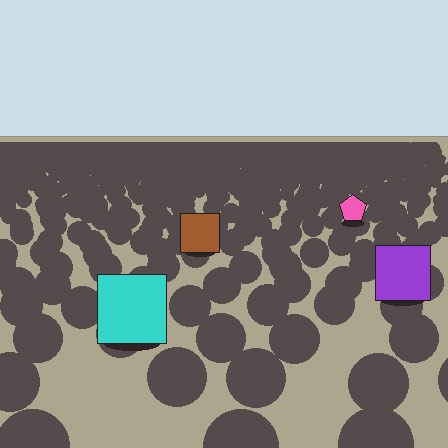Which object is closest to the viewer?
The cyan square is closest. The texture marks near it are larger and more spread out.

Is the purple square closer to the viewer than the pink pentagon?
Yes. The purple square is closer — you can tell from the texture gradient: the ground texture is coarser near it.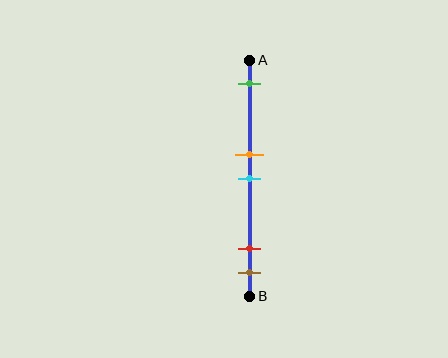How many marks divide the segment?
There are 5 marks dividing the segment.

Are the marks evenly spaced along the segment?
No, the marks are not evenly spaced.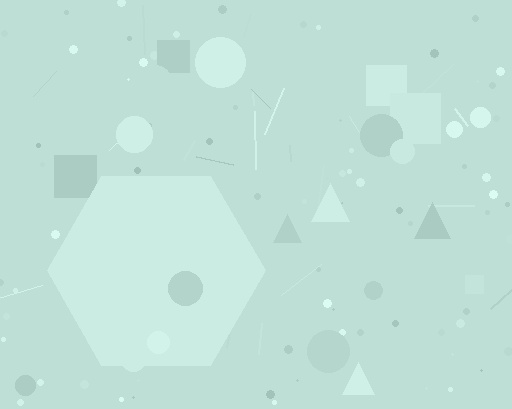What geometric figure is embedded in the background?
A hexagon is embedded in the background.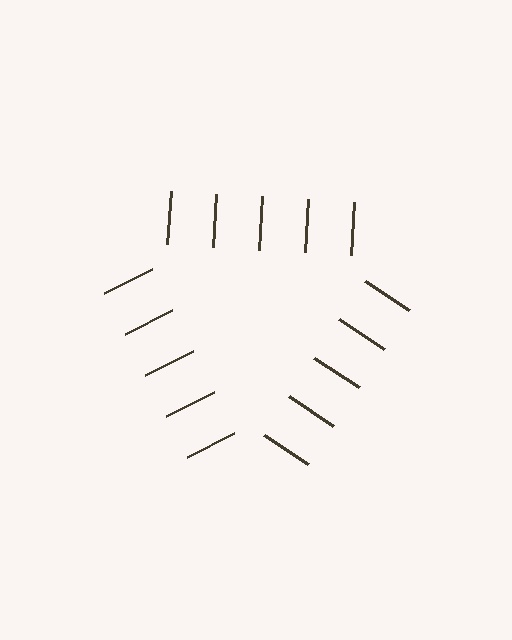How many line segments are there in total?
15 — 5 along each of the 3 edges.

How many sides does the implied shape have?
3 sides — the line-ends trace a triangle.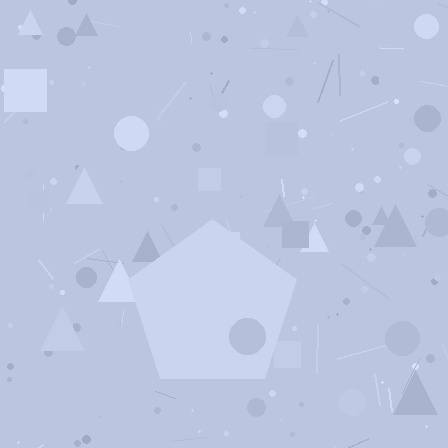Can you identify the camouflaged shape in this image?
The camouflaged shape is a pentagon.